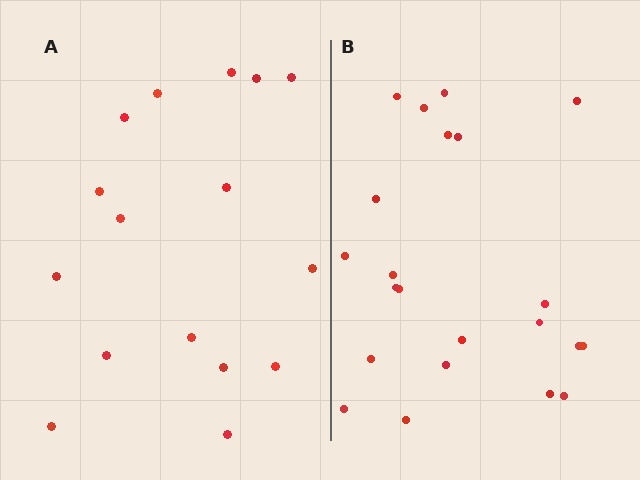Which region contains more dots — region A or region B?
Region B (the right region) has more dots.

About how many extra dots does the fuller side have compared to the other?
Region B has about 6 more dots than region A.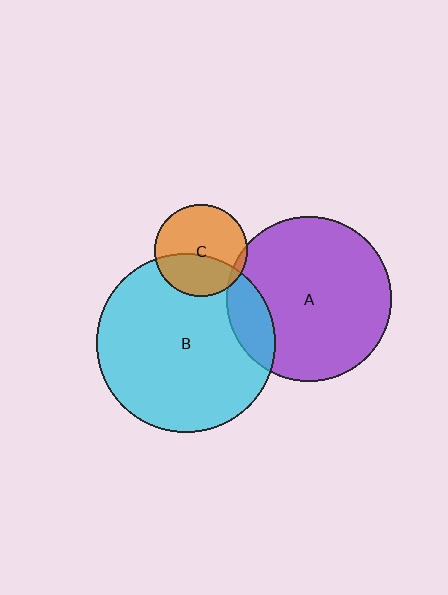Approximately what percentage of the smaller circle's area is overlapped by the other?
Approximately 40%.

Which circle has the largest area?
Circle B (cyan).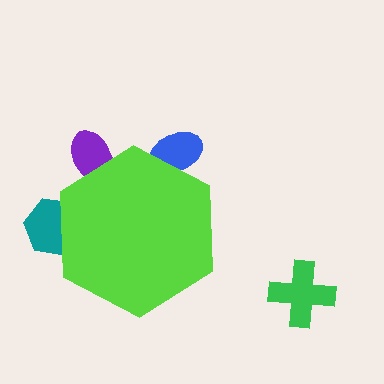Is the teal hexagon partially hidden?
Yes, the teal hexagon is partially hidden behind the lime hexagon.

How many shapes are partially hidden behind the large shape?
3 shapes are partially hidden.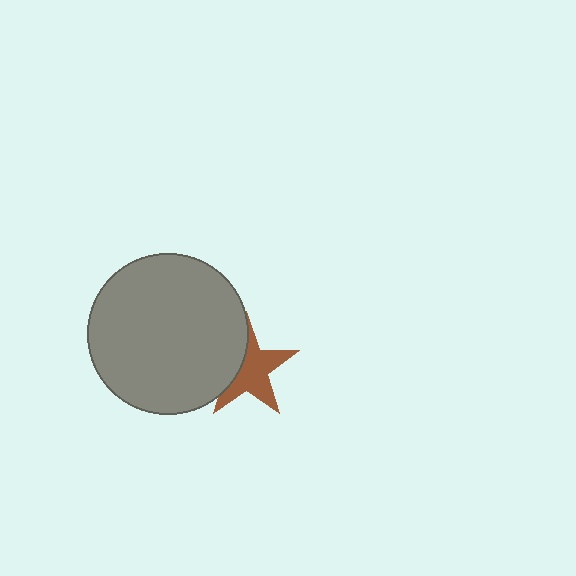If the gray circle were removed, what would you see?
You would see the complete brown star.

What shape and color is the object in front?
The object in front is a gray circle.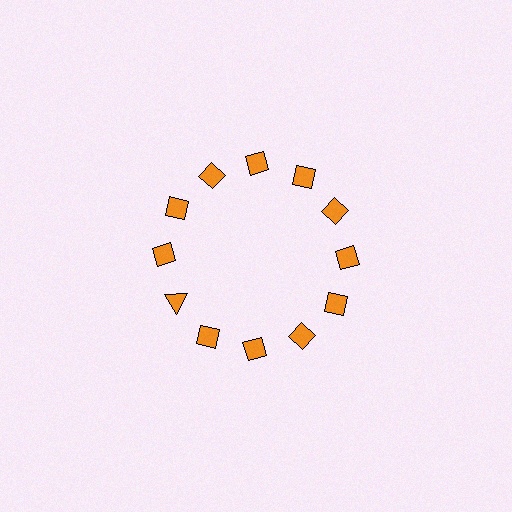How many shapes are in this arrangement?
There are 12 shapes arranged in a ring pattern.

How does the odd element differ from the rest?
It has a different shape: triangle instead of diamond.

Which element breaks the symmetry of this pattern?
The orange triangle at roughly the 8 o'clock position breaks the symmetry. All other shapes are orange diamonds.